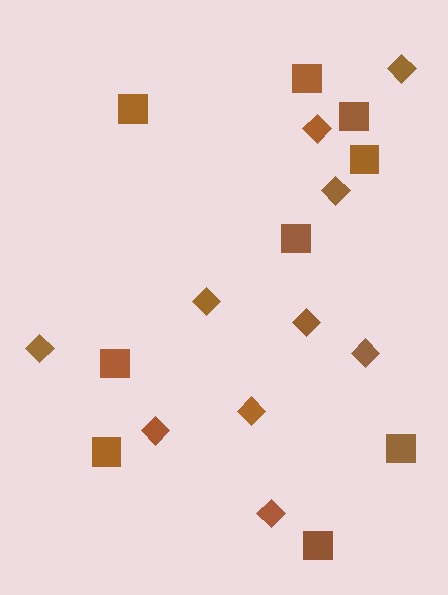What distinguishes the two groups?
There are 2 groups: one group of diamonds (10) and one group of squares (9).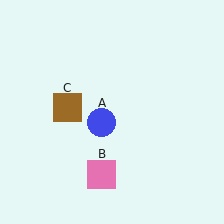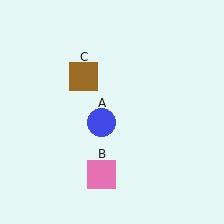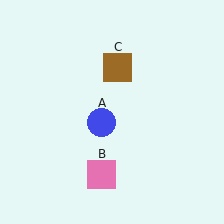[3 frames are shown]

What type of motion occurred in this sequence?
The brown square (object C) rotated clockwise around the center of the scene.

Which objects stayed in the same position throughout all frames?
Blue circle (object A) and pink square (object B) remained stationary.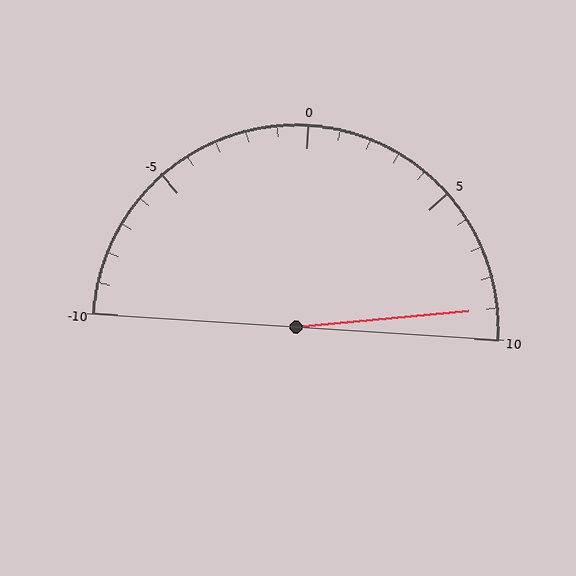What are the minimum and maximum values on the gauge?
The gauge ranges from -10 to 10.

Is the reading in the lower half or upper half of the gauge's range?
The reading is in the upper half of the range (-10 to 10).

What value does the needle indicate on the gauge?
The needle indicates approximately 9.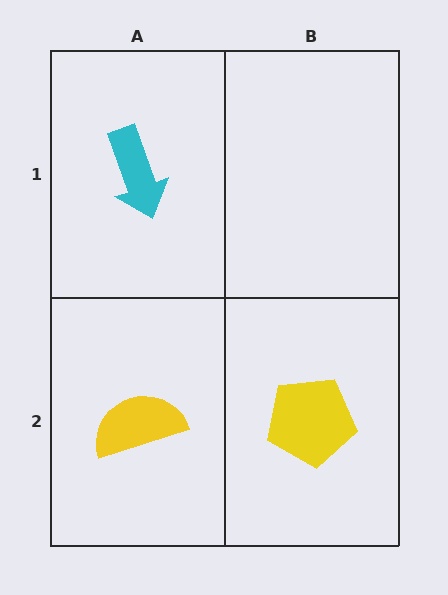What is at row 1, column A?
A cyan arrow.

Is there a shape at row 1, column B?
No, that cell is empty.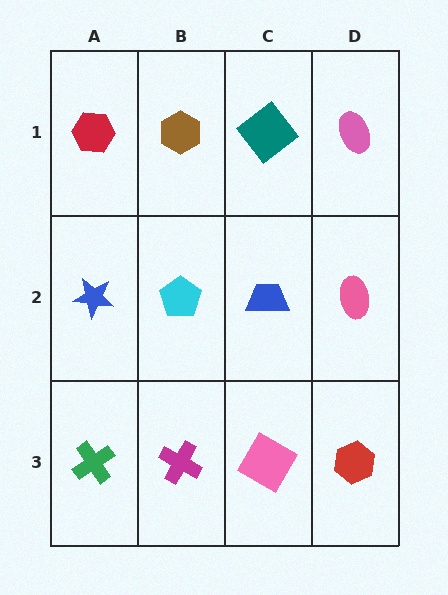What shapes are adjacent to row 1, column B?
A cyan pentagon (row 2, column B), a red hexagon (row 1, column A), a teal diamond (row 1, column C).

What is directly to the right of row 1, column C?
A pink ellipse.